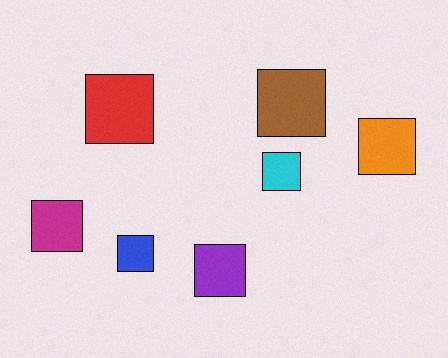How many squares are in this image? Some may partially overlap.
There are 7 squares.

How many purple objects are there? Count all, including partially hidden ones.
There is 1 purple object.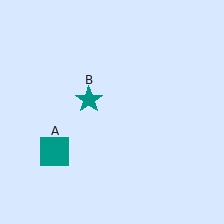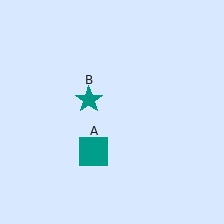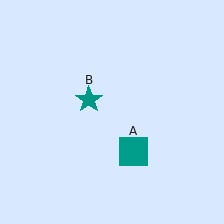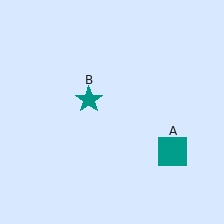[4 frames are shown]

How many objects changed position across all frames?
1 object changed position: teal square (object A).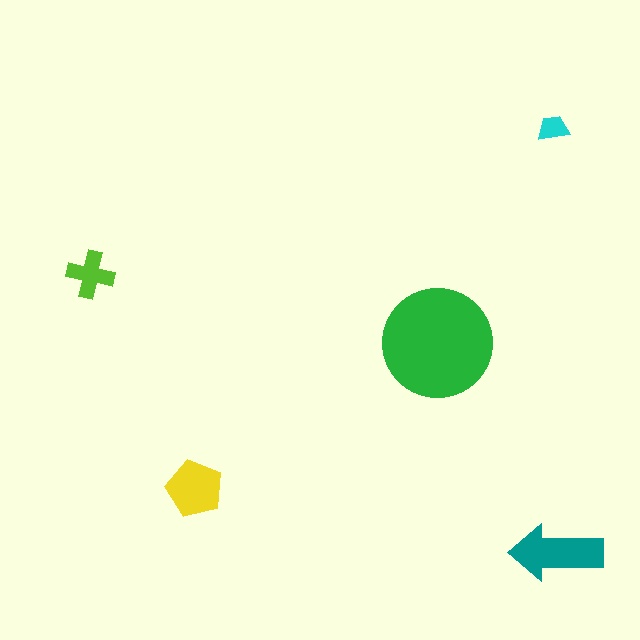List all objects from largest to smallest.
The green circle, the teal arrow, the yellow pentagon, the lime cross, the cyan trapezoid.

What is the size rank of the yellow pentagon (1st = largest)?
3rd.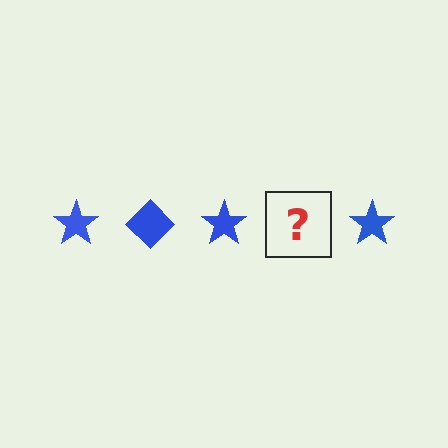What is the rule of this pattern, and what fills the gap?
The rule is that the pattern cycles through star, diamond shapes in blue. The gap should be filled with a blue diamond.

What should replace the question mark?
The question mark should be replaced with a blue diamond.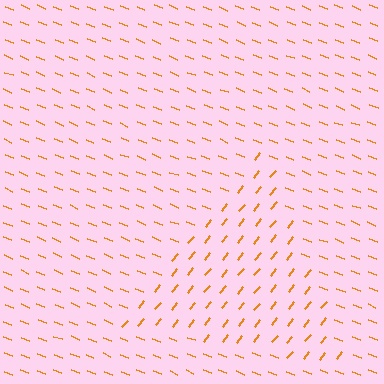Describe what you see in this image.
The image is filled with small orange line segments. A triangle region in the image has lines oriented differently from the surrounding lines, creating a visible texture boundary.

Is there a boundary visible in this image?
Yes, there is a texture boundary formed by a change in line orientation.